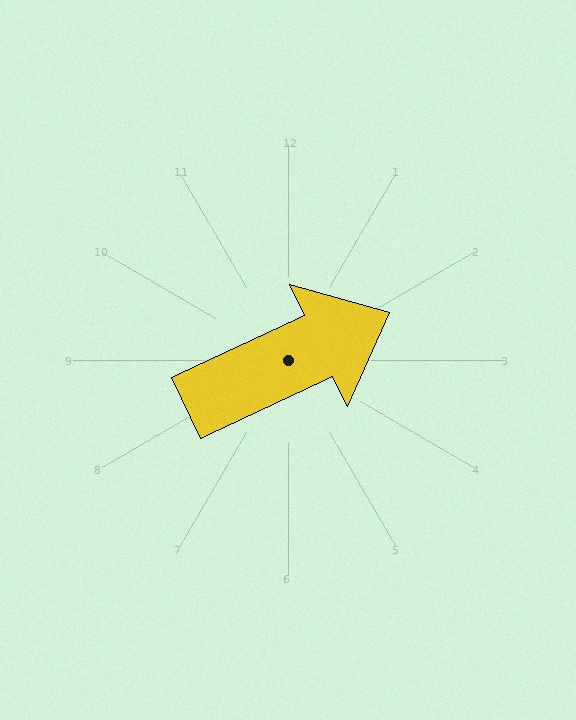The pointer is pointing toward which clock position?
Roughly 2 o'clock.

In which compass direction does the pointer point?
Northeast.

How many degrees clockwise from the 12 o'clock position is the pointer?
Approximately 65 degrees.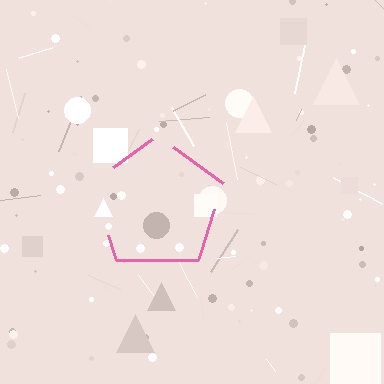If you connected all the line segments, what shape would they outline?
They would outline a pentagon.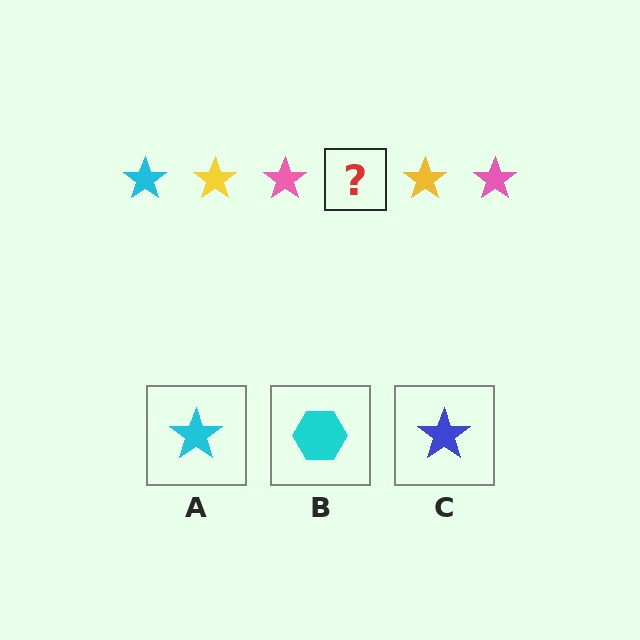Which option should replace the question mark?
Option A.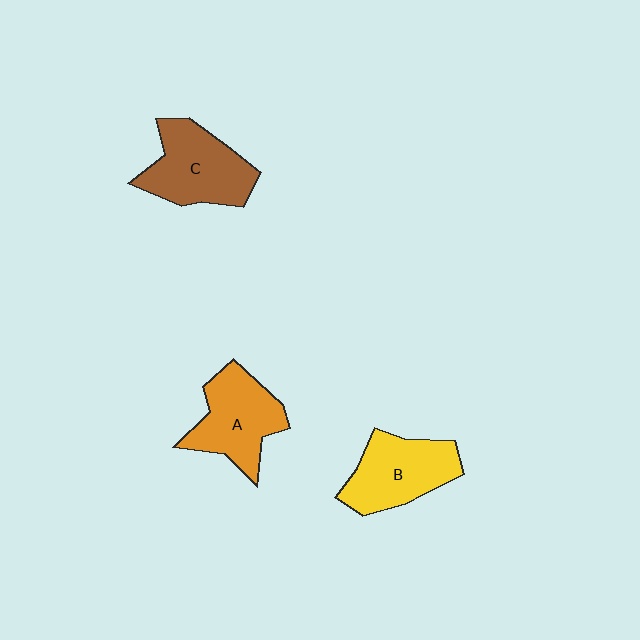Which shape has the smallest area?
Shape B (yellow).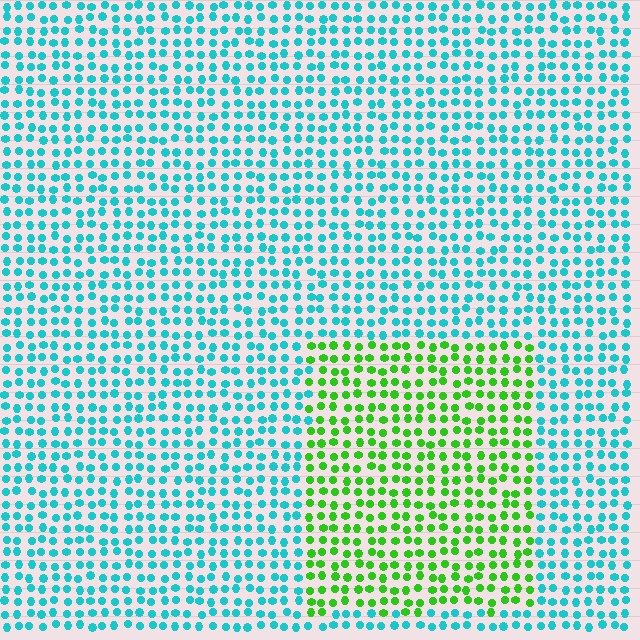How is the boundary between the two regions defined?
The boundary is defined purely by a slight shift in hue (about 66 degrees). Spacing, size, and orientation are identical on both sides.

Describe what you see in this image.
The image is filled with small cyan elements in a uniform arrangement. A rectangle-shaped region is visible where the elements are tinted to a slightly different hue, forming a subtle color boundary.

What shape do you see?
I see a rectangle.